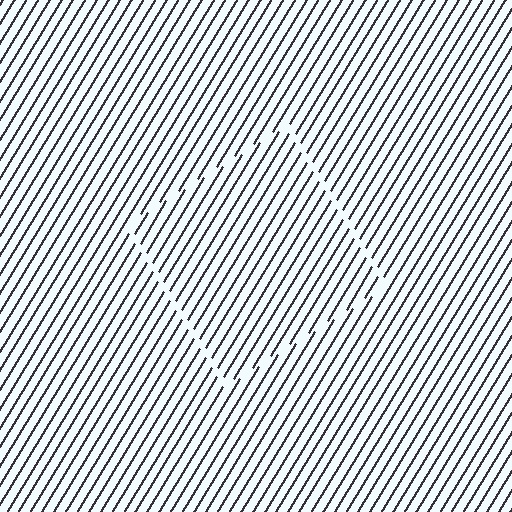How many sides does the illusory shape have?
4 sides — the line-ends trace a square.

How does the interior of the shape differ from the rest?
The interior of the shape contains the same grating, shifted by half a period — the contour is defined by the phase discontinuity where line-ends from the inner and outer gratings abut.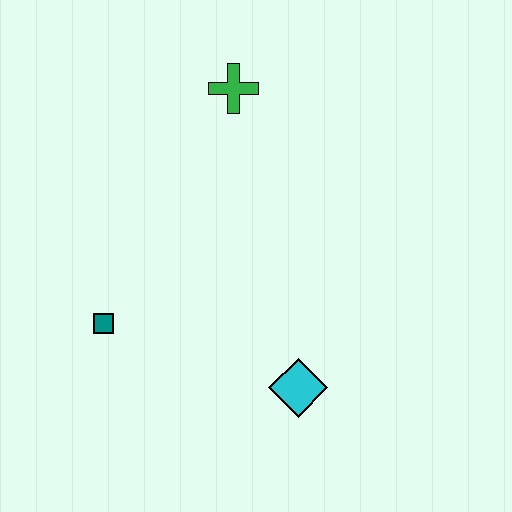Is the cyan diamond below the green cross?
Yes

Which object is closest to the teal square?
The cyan diamond is closest to the teal square.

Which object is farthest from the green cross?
The cyan diamond is farthest from the green cross.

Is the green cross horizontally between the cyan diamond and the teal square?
Yes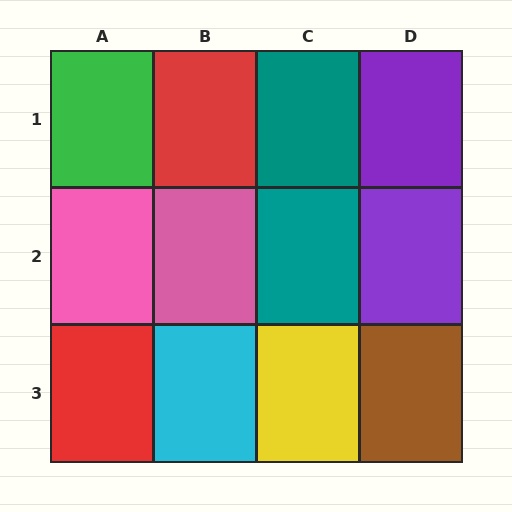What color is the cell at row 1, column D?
Purple.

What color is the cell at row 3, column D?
Brown.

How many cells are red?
2 cells are red.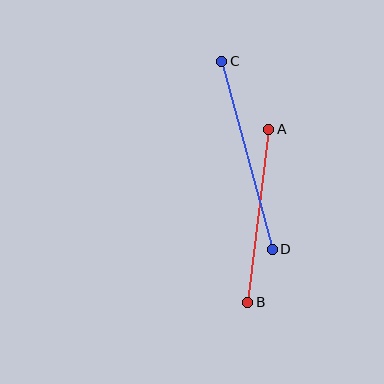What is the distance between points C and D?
The distance is approximately 195 pixels.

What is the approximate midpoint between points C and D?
The midpoint is at approximately (247, 155) pixels.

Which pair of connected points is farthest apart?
Points C and D are farthest apart.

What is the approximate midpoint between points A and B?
The midpoint is at approximately (258, 216) pixels.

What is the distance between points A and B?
The distance is approximately 175 pixels.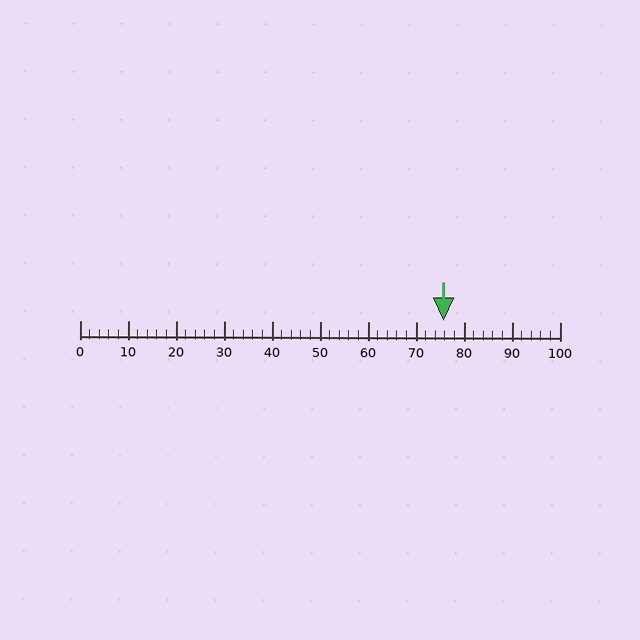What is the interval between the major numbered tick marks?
The major tick marks are spaced 10 units apart.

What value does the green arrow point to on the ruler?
The green arrow points to approximately 76.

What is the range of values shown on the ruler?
The ruler shows values from 0 to 100.